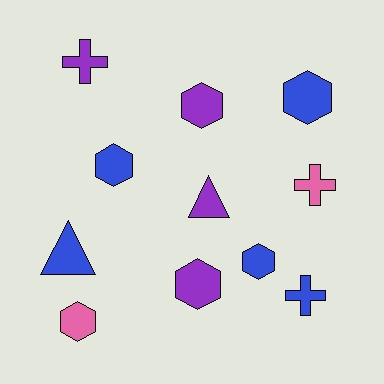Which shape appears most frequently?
Hexagon, with 6 objects.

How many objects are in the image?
There are 11 objects.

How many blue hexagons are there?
There are 3 blue hexagons.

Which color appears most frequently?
Blue, with 5 objects.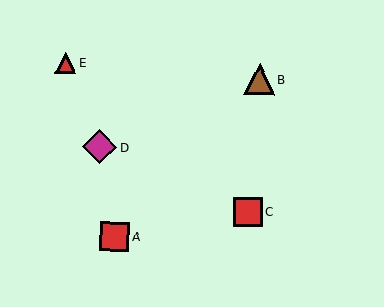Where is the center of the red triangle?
The center of the red triangle is at (65, 63).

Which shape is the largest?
The magenta diamond (labeled D) is the largest.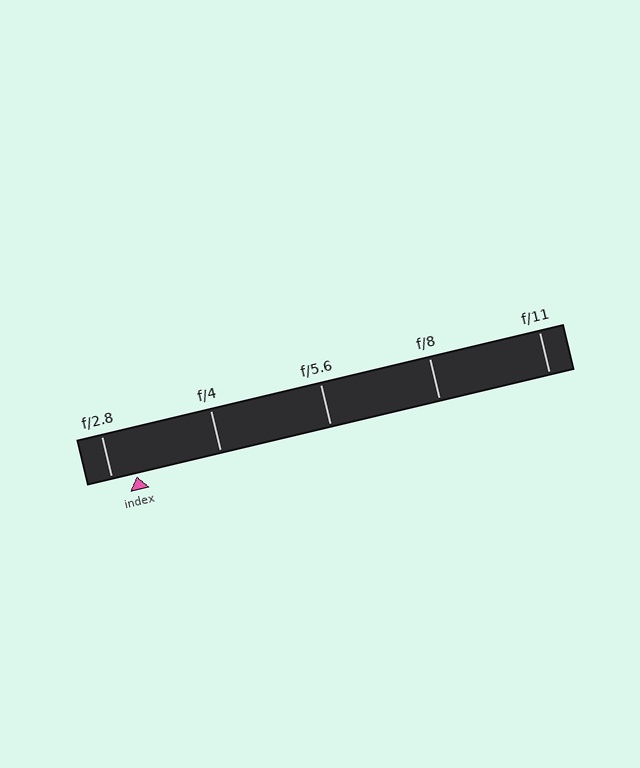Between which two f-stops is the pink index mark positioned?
The index mark is between f/2.8 and f/4.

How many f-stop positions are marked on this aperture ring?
There are 5 f-stop positions marked.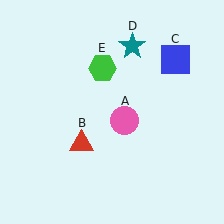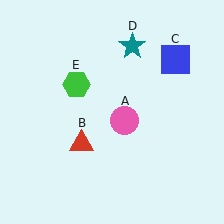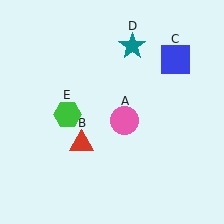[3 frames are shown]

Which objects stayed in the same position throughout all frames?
Pink circle (object A) and red triangle (object B) and blue square (object C) and teal star (object D) remained stationary.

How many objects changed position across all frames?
1 object changed position: green hexagon (object E).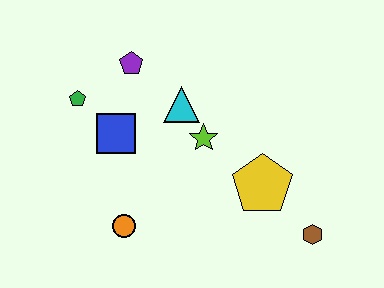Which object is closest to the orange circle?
The blue square is closest to the orange circle.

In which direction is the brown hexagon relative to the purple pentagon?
The brown hexagon is to the right of the purple pentagon.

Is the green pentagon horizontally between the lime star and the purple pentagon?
No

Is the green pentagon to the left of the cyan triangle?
Yes